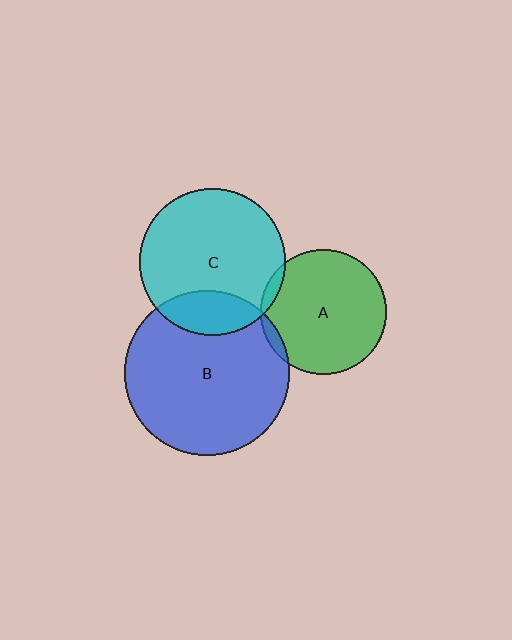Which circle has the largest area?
Circle B (blue).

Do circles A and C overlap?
Yes.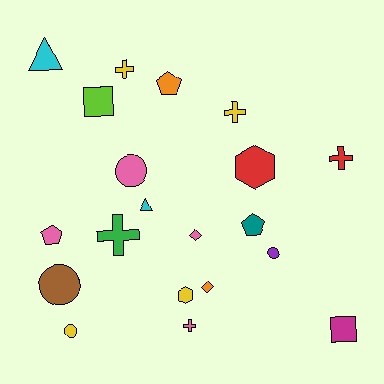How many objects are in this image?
There are 20 objects.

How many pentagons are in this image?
There are 3 pentagons.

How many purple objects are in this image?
There is 1 purple object.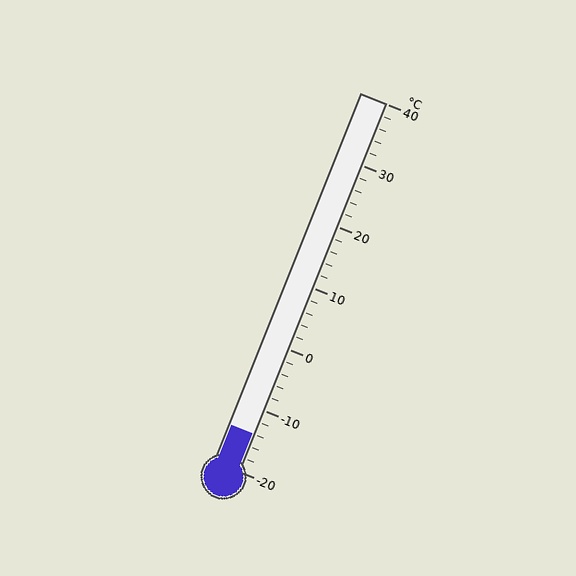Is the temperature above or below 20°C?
The temperature is below 20°C.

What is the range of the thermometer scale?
The thermometer scale ranges from -20°C to 40°C.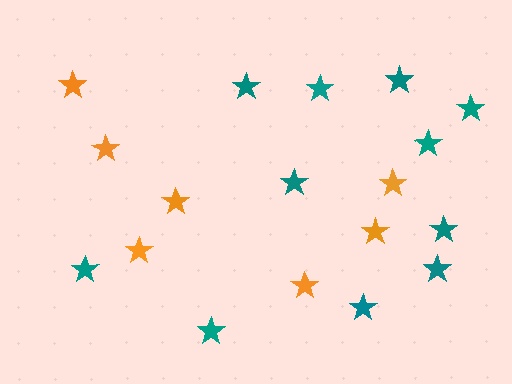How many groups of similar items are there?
There are 2 groups: one group of orange stars (7) and one group of teal stars (11).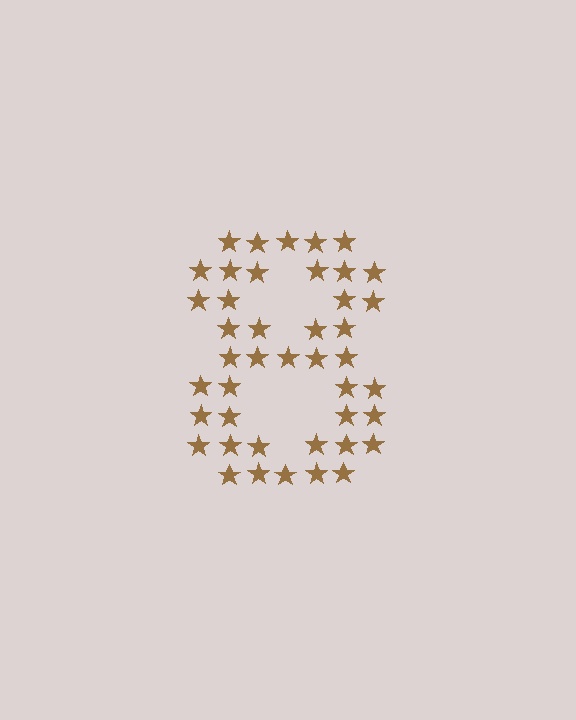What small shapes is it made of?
It is made of small stars.